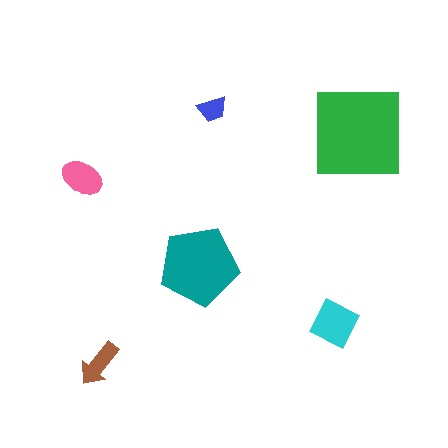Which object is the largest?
The green square.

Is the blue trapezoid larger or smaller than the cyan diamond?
Smaller.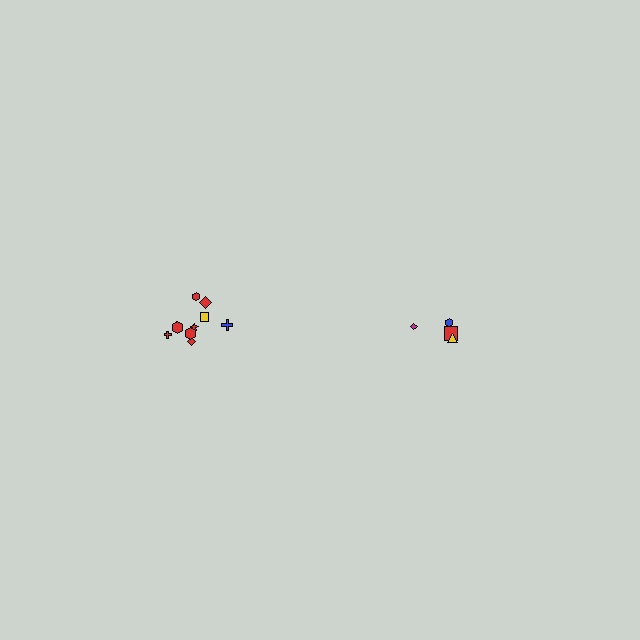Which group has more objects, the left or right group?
The left group.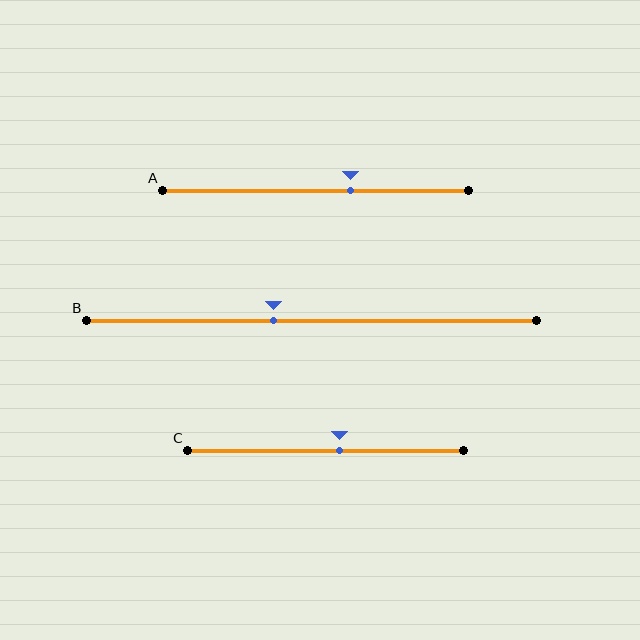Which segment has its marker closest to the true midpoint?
Segment C has its marker closest to the true midpoint.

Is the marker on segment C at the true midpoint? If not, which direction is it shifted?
No, the marker on segment C is shifted to the right by about 5% of the segment length.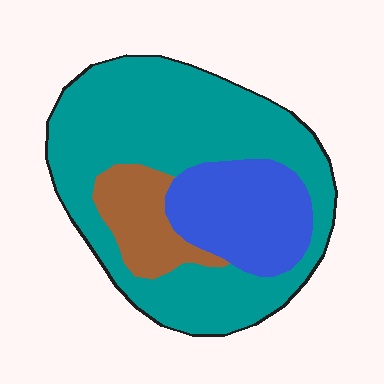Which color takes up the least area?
Brown, at roughly 15%.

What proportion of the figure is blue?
Blue covers about 20% of the figure.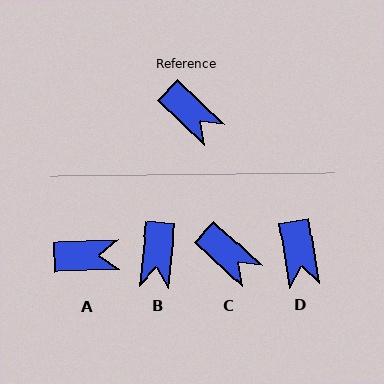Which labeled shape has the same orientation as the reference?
C.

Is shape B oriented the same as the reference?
No, it is off by about 53 degrees.